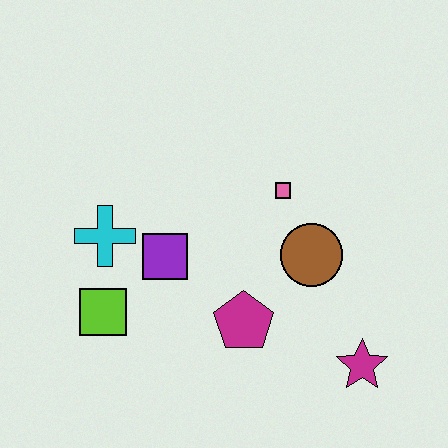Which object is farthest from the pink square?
The lime square is farthest from the pink square.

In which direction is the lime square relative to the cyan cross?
The lime square is below the cyan cross.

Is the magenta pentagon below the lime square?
Yes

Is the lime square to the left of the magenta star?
Yes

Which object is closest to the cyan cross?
The purple square is closest to the cyan cross.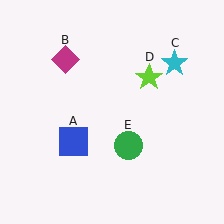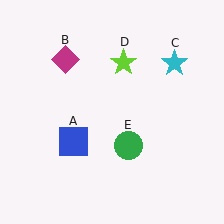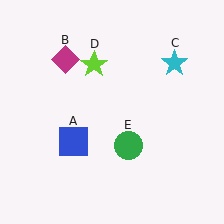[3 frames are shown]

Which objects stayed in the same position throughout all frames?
Blue square (object A) and magenta diamond (object B) and cyan star (object C) and green circle (object E) remained stationary.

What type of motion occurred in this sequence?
The lime star (object D) rotated counterclockwise around the center of the scene.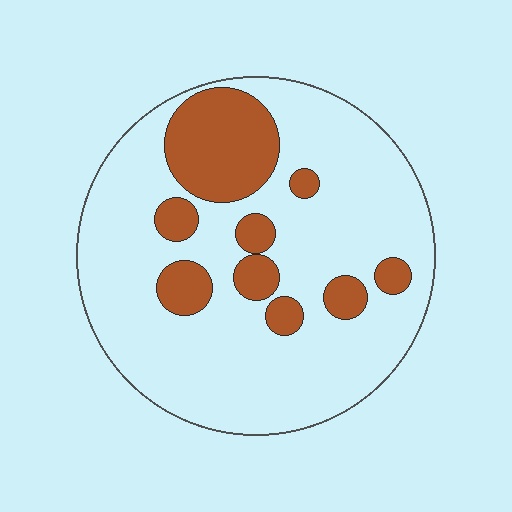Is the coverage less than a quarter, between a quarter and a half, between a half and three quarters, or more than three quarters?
Less than a quarter.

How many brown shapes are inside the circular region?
9.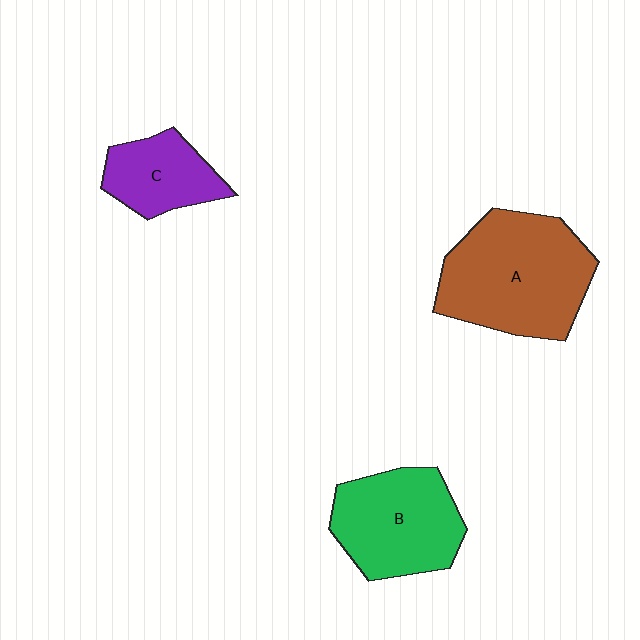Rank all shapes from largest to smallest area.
From largest to smallest: A (brown), B (green), C (purple).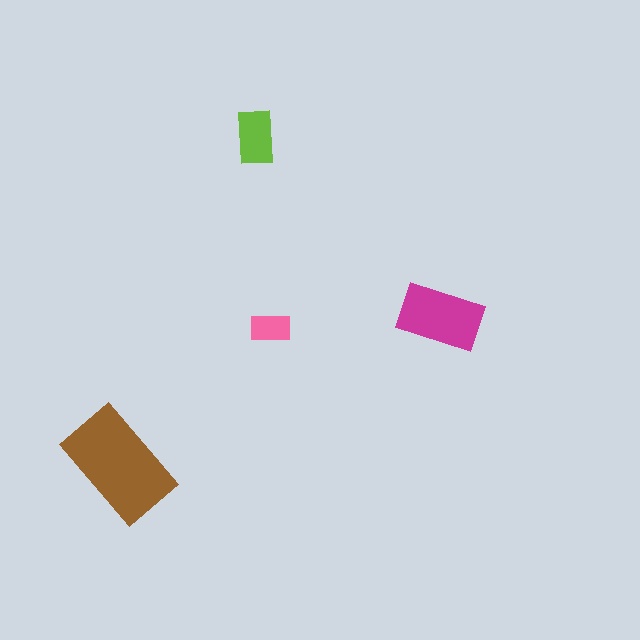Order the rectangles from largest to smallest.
the brown one, the magenta one, the lime one, the pink one.